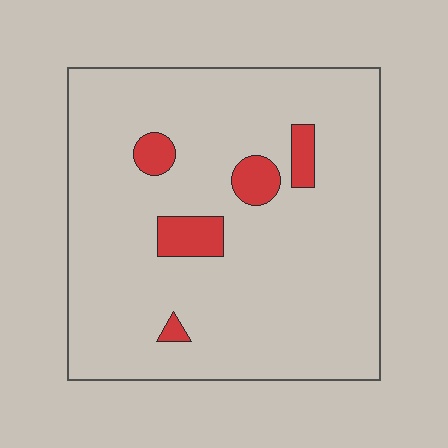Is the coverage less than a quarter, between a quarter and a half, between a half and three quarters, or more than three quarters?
Less than a quarter.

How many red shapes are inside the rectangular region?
5.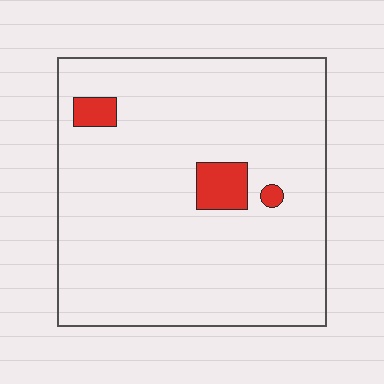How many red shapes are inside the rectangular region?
3.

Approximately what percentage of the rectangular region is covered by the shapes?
Approximately 5%.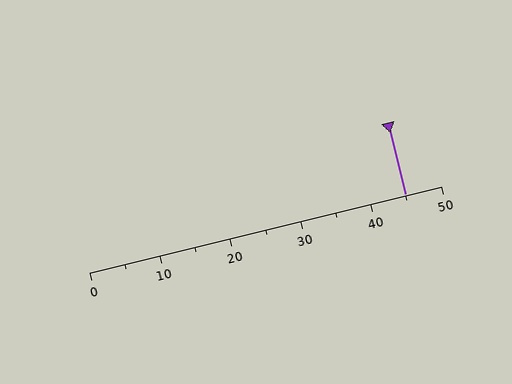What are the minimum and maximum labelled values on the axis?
The axis runs from 0 to 50.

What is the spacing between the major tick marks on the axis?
The major ticks are spaced 10 apart.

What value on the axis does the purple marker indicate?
The marker indicates approximately 45.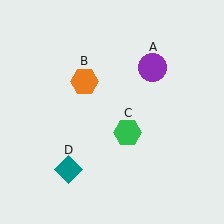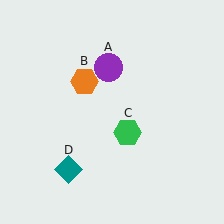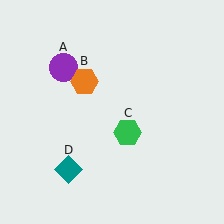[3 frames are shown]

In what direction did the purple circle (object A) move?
The purple circle (object A) moved left.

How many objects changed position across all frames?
1 object changed position: purple circle (object A).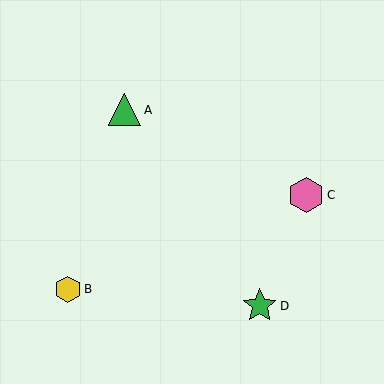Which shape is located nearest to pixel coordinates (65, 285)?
The yellow hexagon (labeled B) at (68, 289) is nearest to that location.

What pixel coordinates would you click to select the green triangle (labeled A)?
Click at (125, 110) to select the green triangle A.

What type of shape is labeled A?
Shape A is a green triangle.